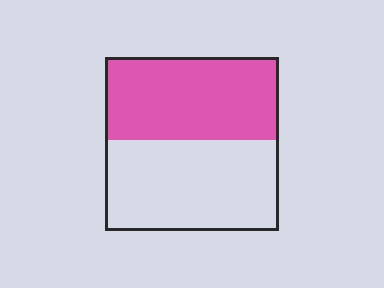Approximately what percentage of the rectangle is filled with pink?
Approximately 50%.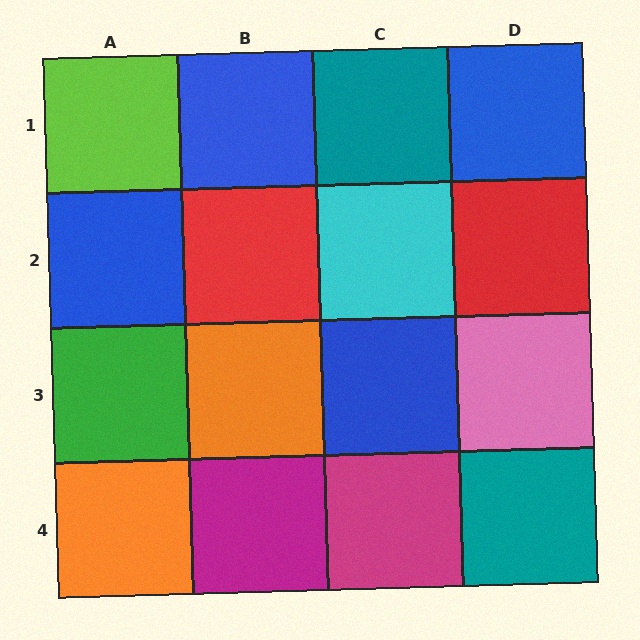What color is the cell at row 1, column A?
Lime.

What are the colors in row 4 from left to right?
Orange, magenta, magenta, teal.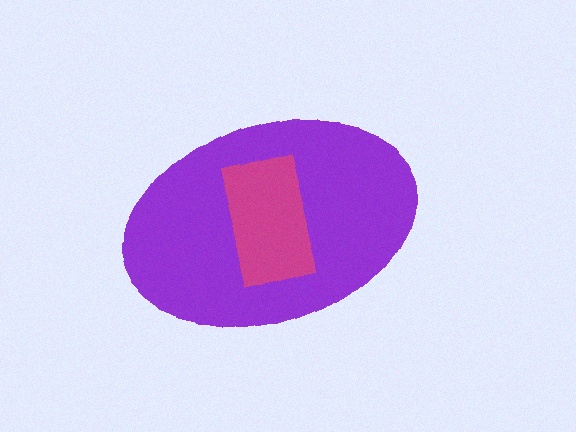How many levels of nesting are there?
2.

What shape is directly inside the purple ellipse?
The magenta rectangle.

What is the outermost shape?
The purple ellipse.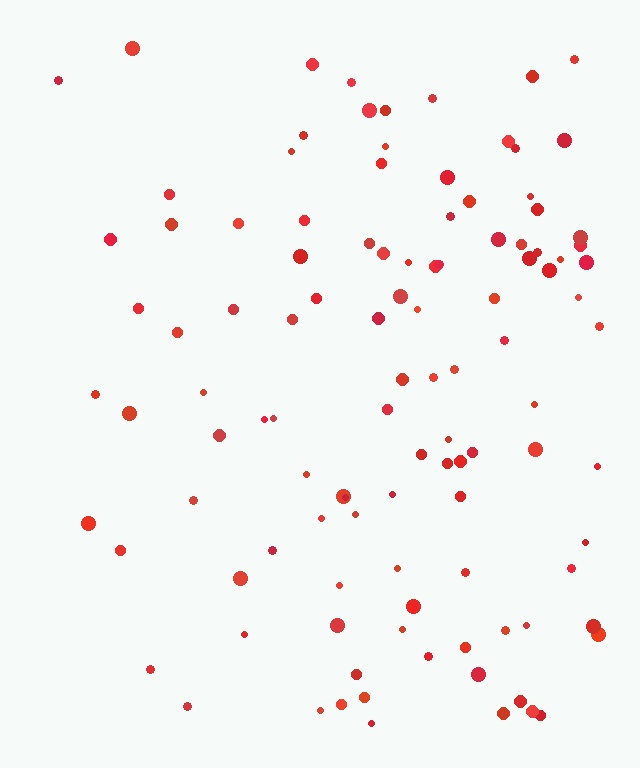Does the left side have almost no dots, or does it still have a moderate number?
Still a moderate number, just noticeably fewer than the right.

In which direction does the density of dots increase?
From left to right, with the right side densest.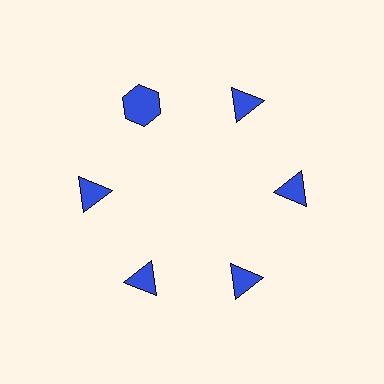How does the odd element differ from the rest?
It has a different shape: hexagon instead of triangle.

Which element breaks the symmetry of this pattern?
The blue hexagon at roughly the 11 o'clock position breaks the symmetry. All other shapes are blue triangles.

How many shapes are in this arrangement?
There are 6 shapes arranged in a ring pattern.